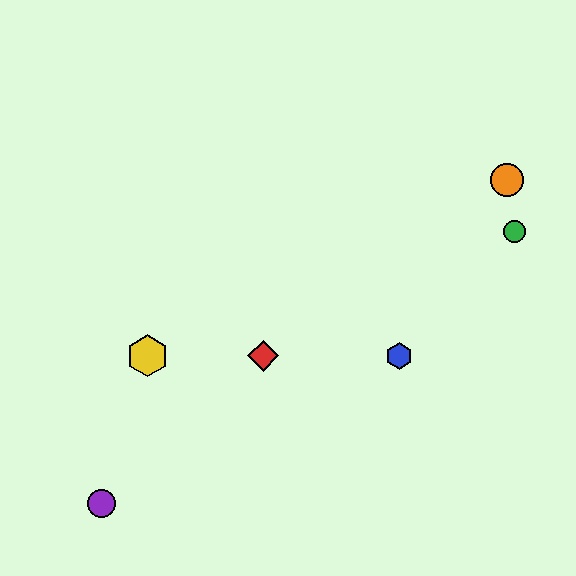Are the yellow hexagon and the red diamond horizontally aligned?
Yes, both are at y≈356.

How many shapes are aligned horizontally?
3 shapes (the red diamond, the blue hexagon, the yellow hexagon) are aligned horizontally.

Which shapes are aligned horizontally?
The red diamond, the blue hexagon, the yellow hexagon are aligned horizontally.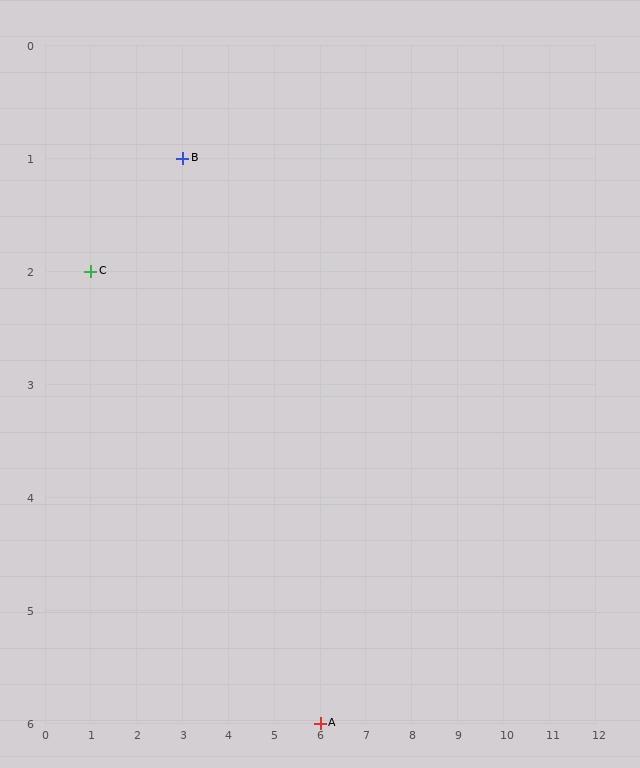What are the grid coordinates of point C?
Point C is at grid coordinates (1, 2).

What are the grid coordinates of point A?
Point A is at grid coordinates (6, 6).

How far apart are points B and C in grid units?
Points B and C are 2 columns and 1 row apart (about 2.2 grid units diagonally).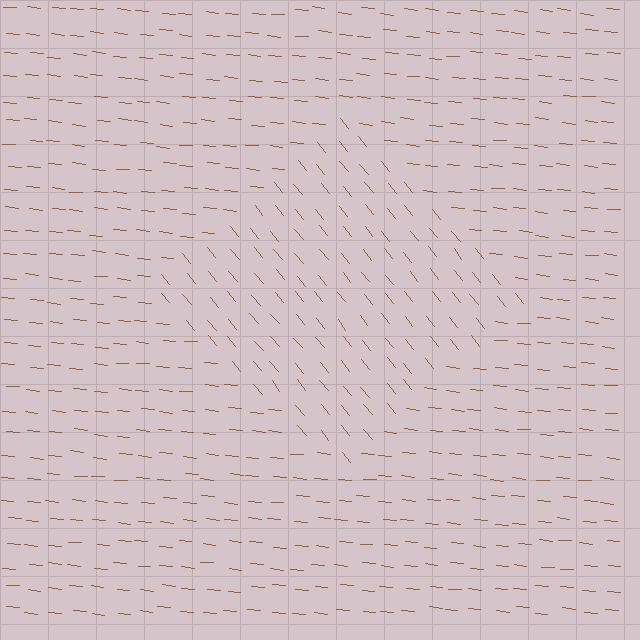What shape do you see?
I see a diamond.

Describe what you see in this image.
The image is filled with small brown line segments. A diamond region in the image has lines oriented differently from the surrounding lines, creating a visible texture boundary.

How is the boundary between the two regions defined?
The boundary is defined purely by a change in line orientation (approximately 45 degrees difference). All lines are the same color and thickness.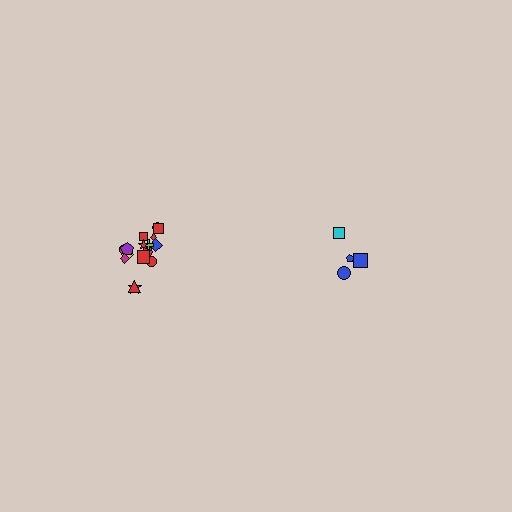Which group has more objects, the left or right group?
The left group.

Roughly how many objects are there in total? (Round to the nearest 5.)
Roughly 20 objects in total.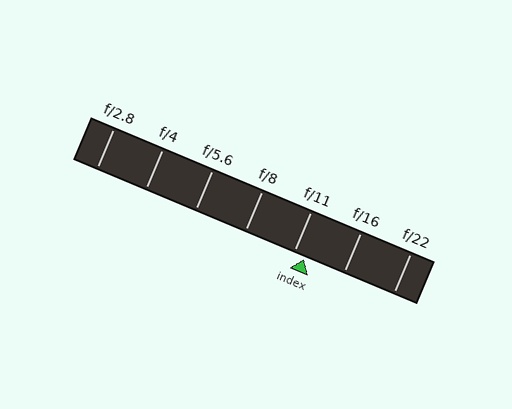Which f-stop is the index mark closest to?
The index mark is closest to f/11.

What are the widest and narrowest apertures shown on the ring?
The widest aperture shown is f/2.8 and the narrowest is f/22.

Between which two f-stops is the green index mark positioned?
The index mark is between f/11 and f/16.